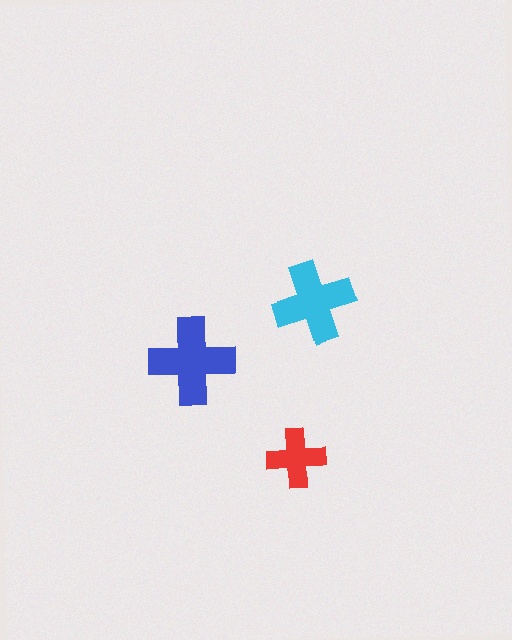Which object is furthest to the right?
The cyan cross is rightmost.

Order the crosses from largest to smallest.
the blue one, the cyan one, the red one.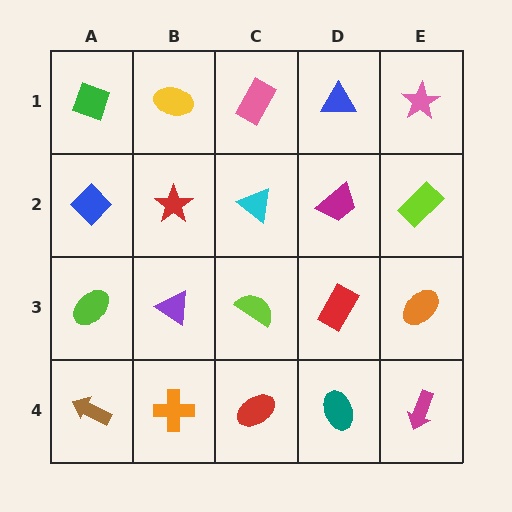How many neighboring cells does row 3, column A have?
3.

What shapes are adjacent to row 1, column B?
A red star (row 2, column B), a green diamond (row 1, column A), a pink rectangle (row 1, column C).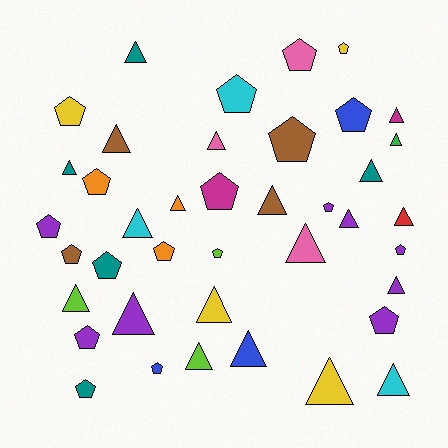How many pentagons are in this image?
There are 19 pentagons.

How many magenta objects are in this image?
There are 2 magenta objects.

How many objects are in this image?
There are 40 objects.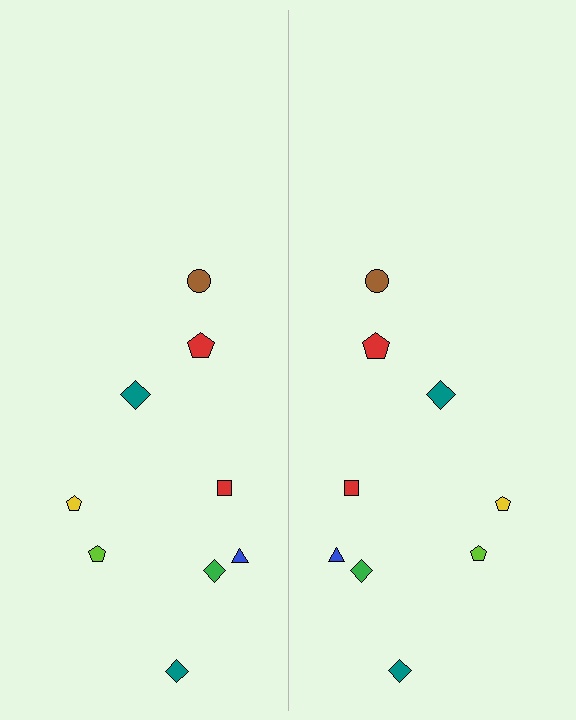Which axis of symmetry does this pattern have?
The pattern has a vertical axis of symmetry running through the center of the image.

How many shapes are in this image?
There are 18 shapes in this image.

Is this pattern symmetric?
Yes, this pattern has bilateral (reflection) symmetry.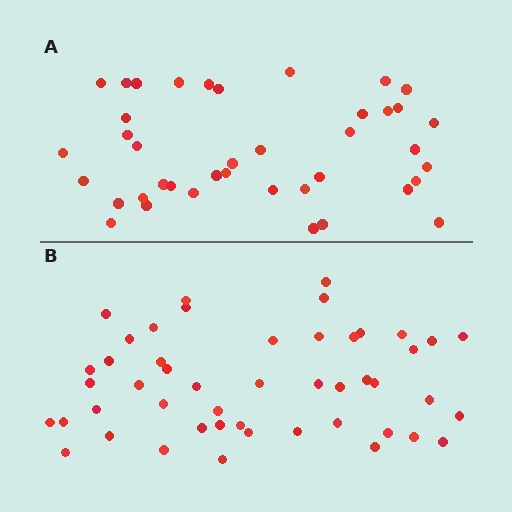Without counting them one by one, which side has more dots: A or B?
Region B (the bottom region) has more dots.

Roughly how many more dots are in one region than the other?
Region B has roughly 8 or so more dots than region A.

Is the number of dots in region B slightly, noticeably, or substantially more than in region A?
Region B has only slightly more — the two regions are fairly close. The ratio is roughly 1.2 to 1.